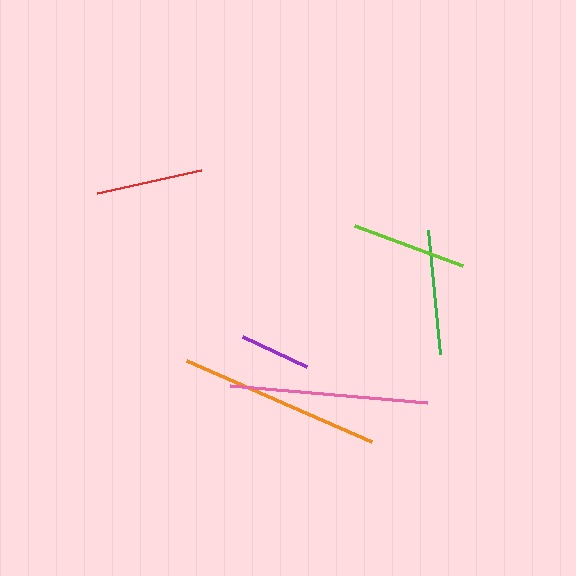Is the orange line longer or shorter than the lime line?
The orange line is longer than the lime line.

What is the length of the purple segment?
The purple segment is approximately 70 pixels long.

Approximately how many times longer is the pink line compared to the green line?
The pink line is approximately 1.6 times the length of the green line.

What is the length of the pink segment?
The pink segment is approximately 197 pixels long.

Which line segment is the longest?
The orange line is the longest at approximately 201 pixels.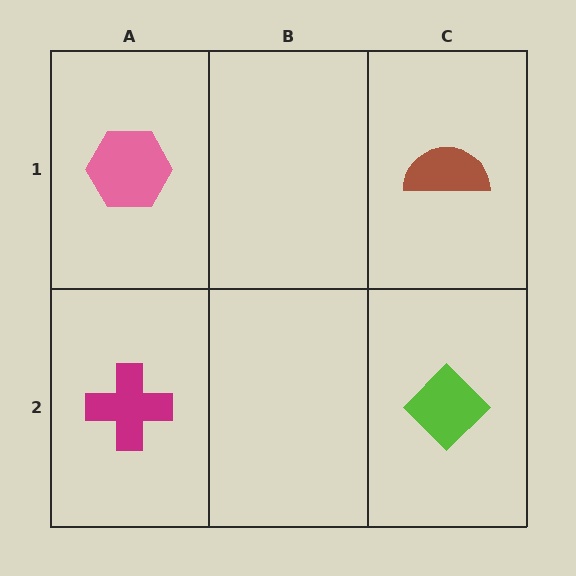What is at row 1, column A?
A pink hexagon.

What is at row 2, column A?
A magenta cross.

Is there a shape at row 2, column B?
No, that cell is empty.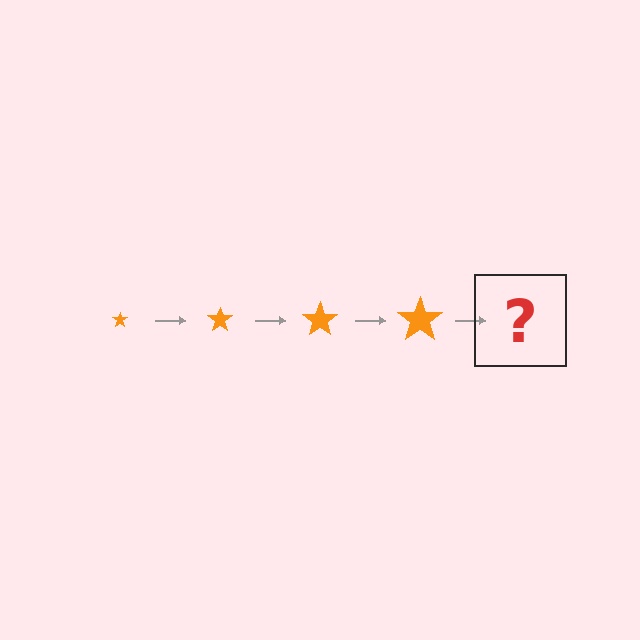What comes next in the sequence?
The next element should be an orange star, larger than the previous one.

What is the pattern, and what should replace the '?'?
The pattern is that the star gets progressively larger each step. The '?' should be an orange star, larger than the previous one.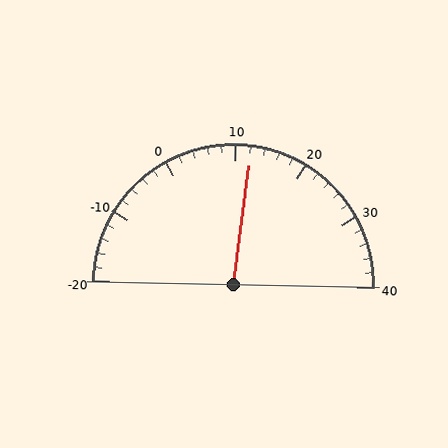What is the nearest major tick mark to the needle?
The nearest major tick mark is 10.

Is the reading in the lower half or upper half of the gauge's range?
The reading is in the upper half of the range (-20 to 40).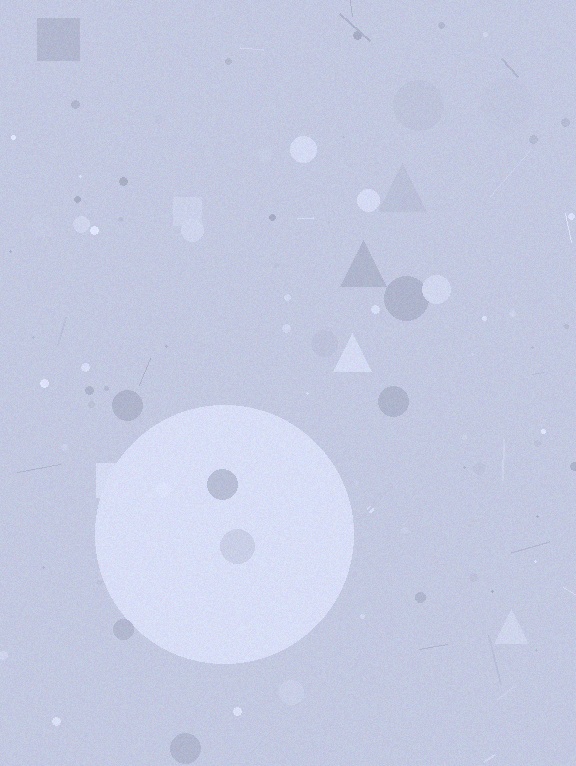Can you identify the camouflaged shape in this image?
The camouflaged shape is a circle.